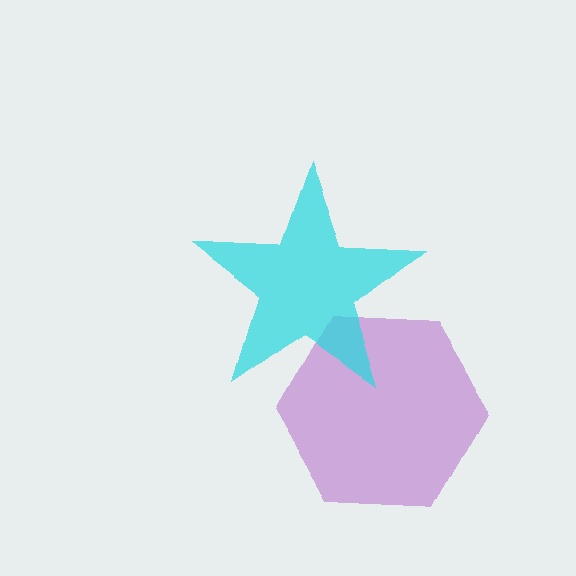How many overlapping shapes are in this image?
There are 2 overlapping shapes in the image.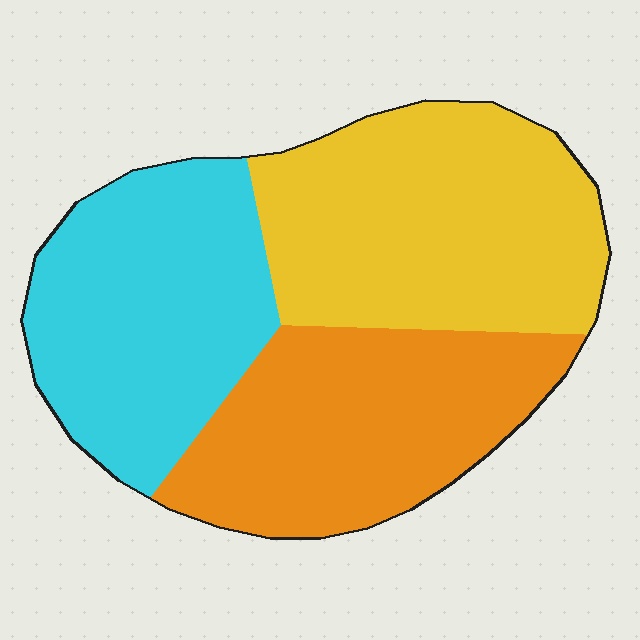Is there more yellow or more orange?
Yellow.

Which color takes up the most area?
Yellow, at roughly 35%.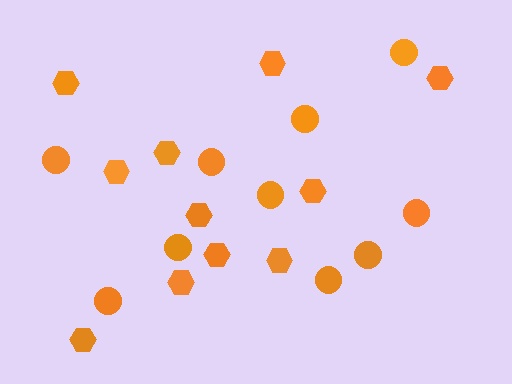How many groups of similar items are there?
There are 2 groups: one group of circles (10) and one group of hexagons (11).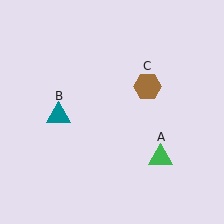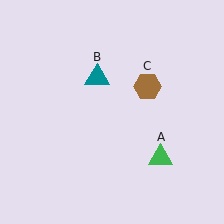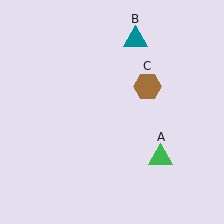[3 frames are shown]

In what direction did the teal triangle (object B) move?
The teal triangle (object B) moved up and to the right.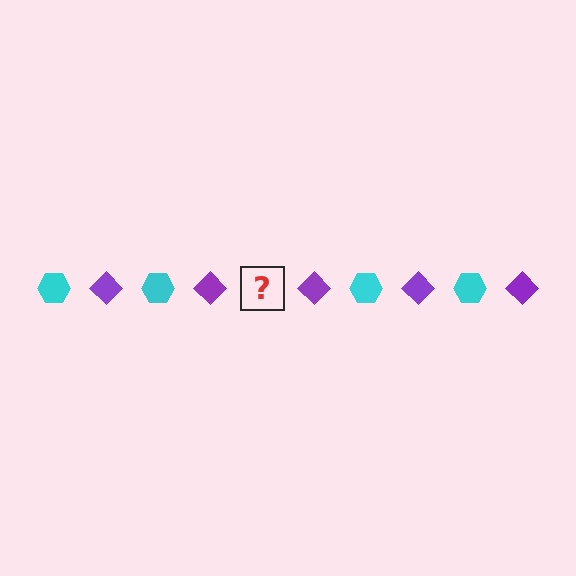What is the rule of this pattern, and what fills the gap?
The rule is that the pattern alternates between cyan hexagon and purple diamond. The gap should be filled with a cyan hexagon.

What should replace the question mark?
The question mark should be replaced with a cyan hexagon.